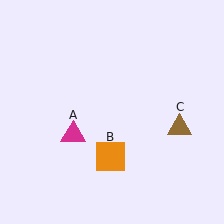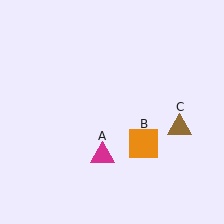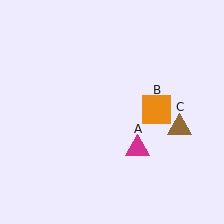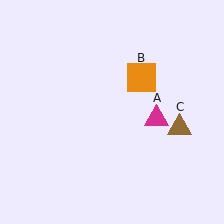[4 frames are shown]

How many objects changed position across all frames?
2 objects changed position: magenta triangle (object A), orange square (object B).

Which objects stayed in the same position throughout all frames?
Brown triangle (object C) remained stationary.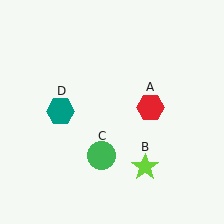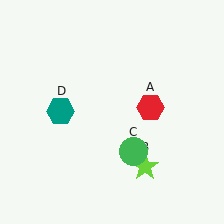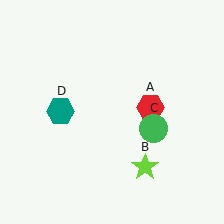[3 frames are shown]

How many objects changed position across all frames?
1 object changed position: green circle (object C).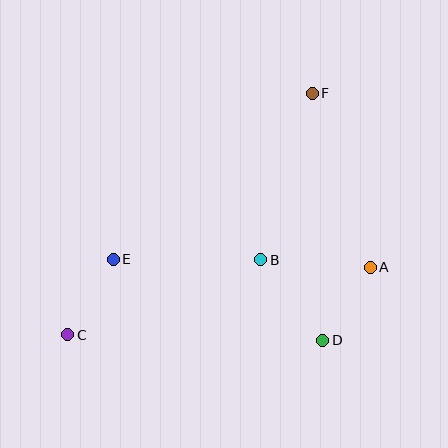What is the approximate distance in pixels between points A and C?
The distance between A and C is approximately 310 pixels.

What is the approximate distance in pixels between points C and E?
The distance between C and E is approximately 88 pixels.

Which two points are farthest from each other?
Points C and F are farthest from each other.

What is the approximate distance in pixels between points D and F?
The distance between D and F is approximately 247 pixels.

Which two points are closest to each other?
Points A and D are closest to each other.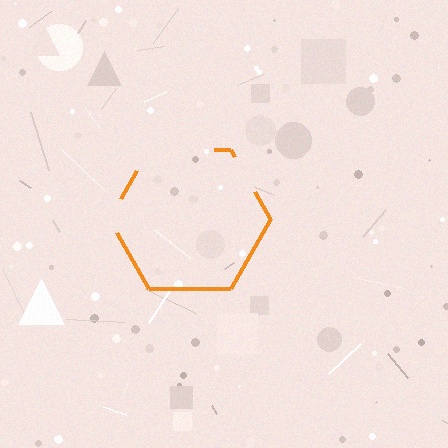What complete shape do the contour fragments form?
The contour fragments form a hexagon.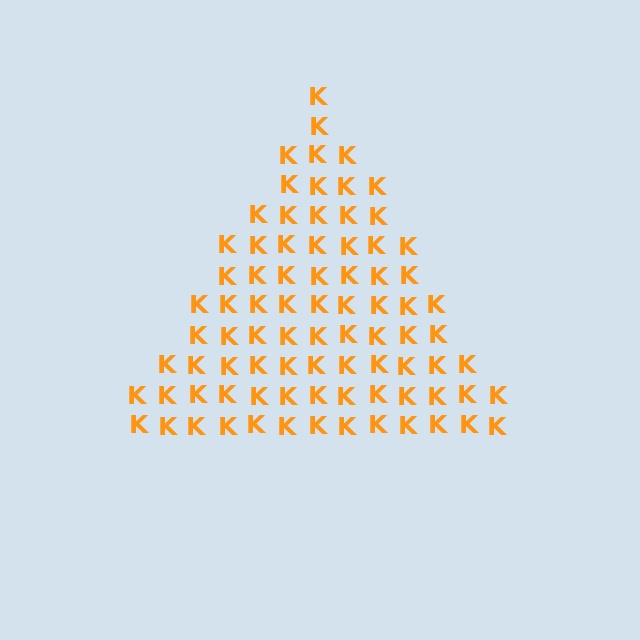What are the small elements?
The small elements are letter K's.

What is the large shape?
The large shape is a triangle.